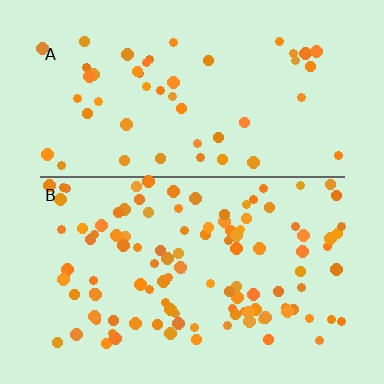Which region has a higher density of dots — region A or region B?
B (the bottom).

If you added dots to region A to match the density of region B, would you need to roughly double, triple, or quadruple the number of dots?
Approximately double.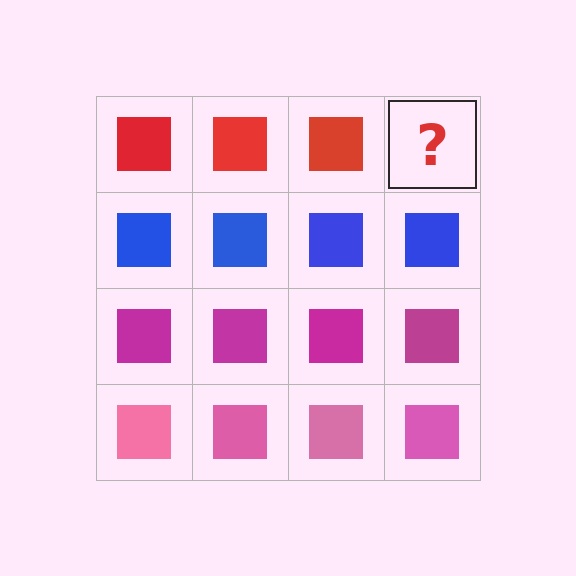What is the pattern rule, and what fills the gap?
The rule is that each row has a consistent color. The gap should be filled with a red square.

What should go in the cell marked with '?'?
The missing cell should contain a red square.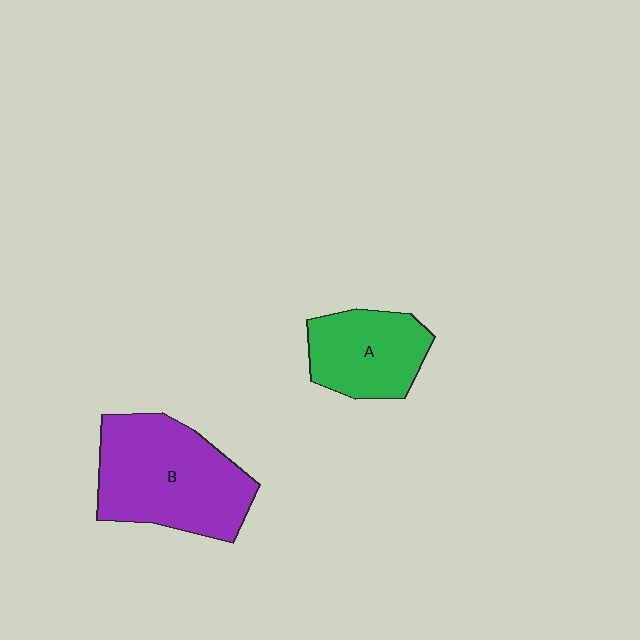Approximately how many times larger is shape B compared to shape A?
Approximately 1.6 times.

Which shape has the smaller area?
Shape A (green).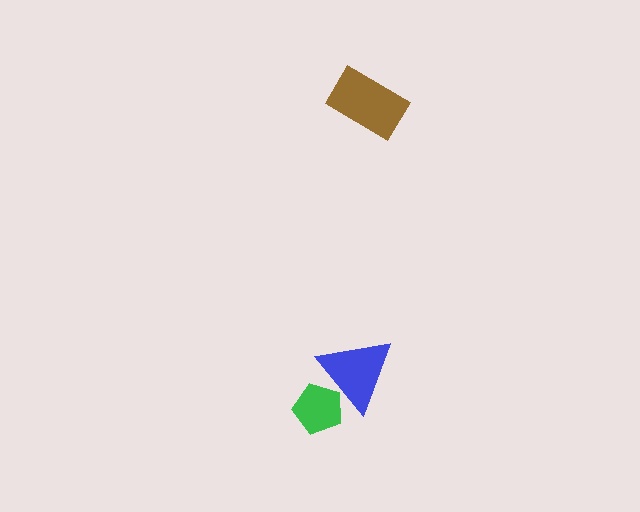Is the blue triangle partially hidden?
Yes, it is partially covered by another shape.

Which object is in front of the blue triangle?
The green pentagon is in front of the blue triangle.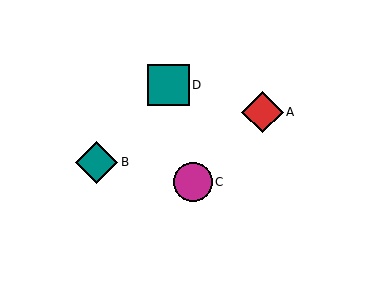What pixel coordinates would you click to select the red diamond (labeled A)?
Click at (262, 112) to select the red diamond A.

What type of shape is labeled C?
Shape C is a magenta circle.